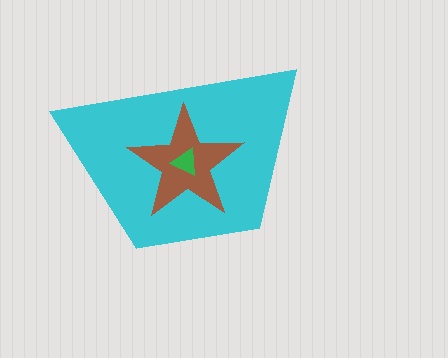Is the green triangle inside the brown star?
Yes.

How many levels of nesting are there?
3.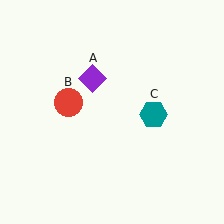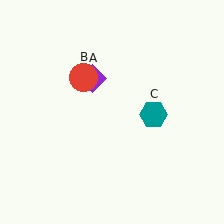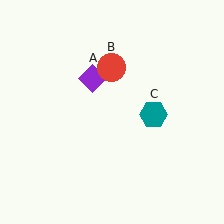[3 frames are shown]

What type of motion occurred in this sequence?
The red circle (object B) rotated clockwise around the center of the scene.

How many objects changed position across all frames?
1 object changed position: red circle (object B).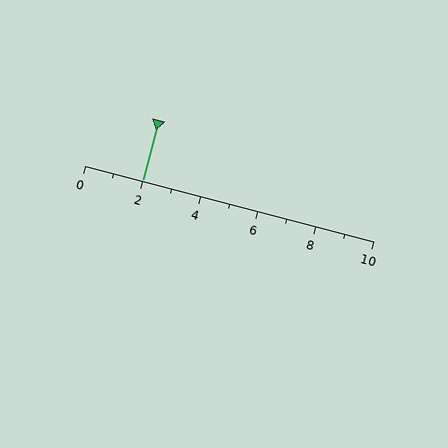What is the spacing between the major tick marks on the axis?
The major ticks are spaced 2 apart.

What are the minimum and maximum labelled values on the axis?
The axis runs from 0 to 10.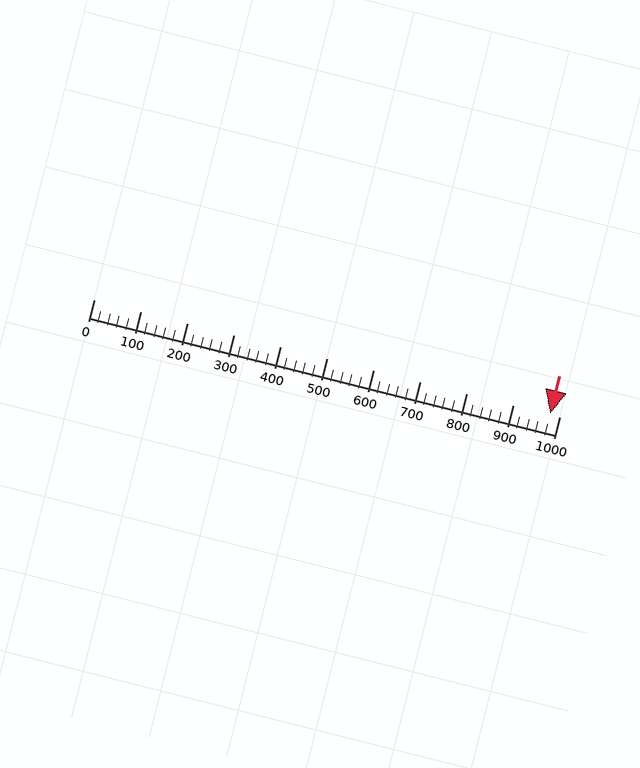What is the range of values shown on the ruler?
The ruler shows values from 0 to 1000.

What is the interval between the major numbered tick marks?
The major tick marks are spaced 100 units apart.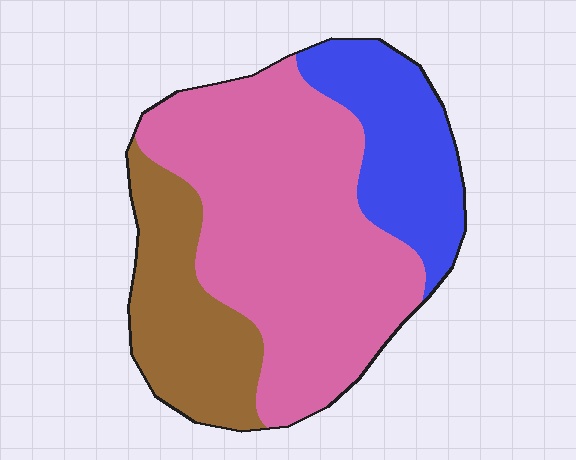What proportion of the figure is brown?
Brown takes up about one quarter (1/4) of the figure.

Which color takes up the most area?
Pink, at roughly 55%.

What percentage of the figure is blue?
Blue covers about 20% of the figure.